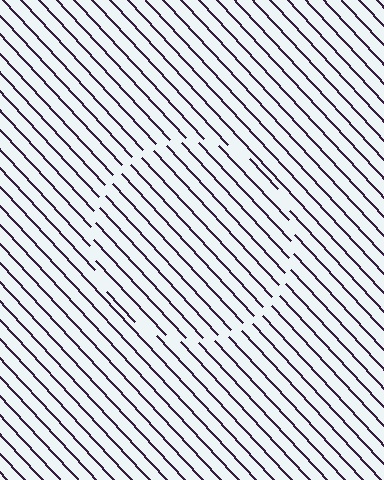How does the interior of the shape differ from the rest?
The interior of the shape contains the same grating, shifted by half a period — the contour is defined by the phase discontinuity where line-ends from the inner and outer gratings abut.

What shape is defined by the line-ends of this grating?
An illusory circle. The interior of the shape contains the same grating, shifted by half a period — the contour is defined by the phase discontinuity where line-ends from the inner and outer gratings abut.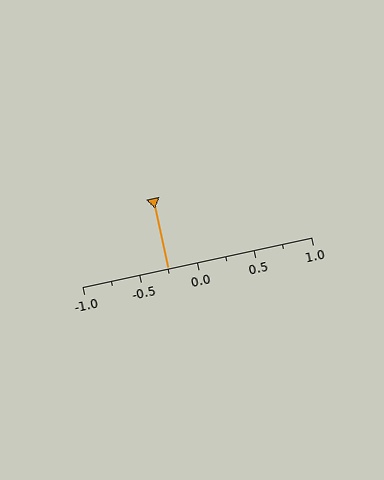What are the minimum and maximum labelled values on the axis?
The axis runs from -1.0 to 1.0.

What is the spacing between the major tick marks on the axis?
The major ticks are spaced 0.5 apart.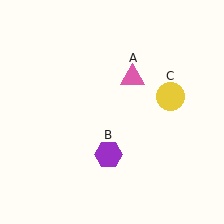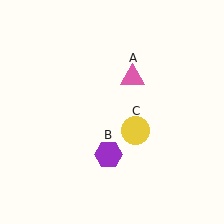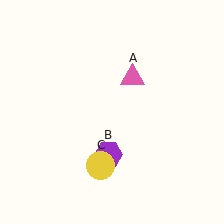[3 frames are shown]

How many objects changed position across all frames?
1 object changed position: yellow circle (object C).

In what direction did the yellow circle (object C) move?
The yellow circle (object C) moved down and to the left.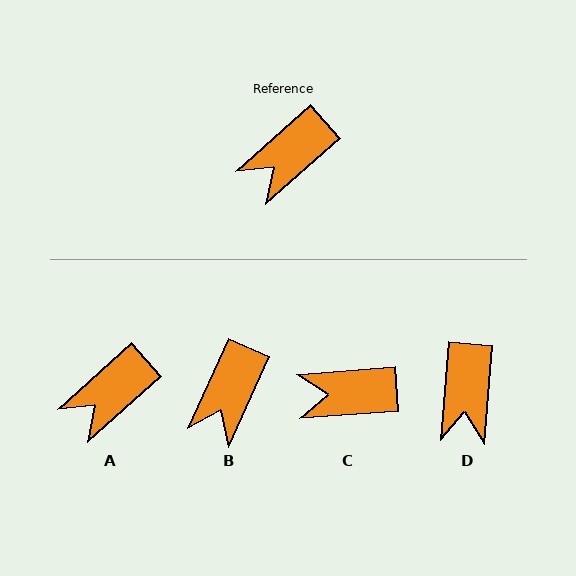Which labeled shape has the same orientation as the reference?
A.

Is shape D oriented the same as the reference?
No, it is off by about 44 degrees.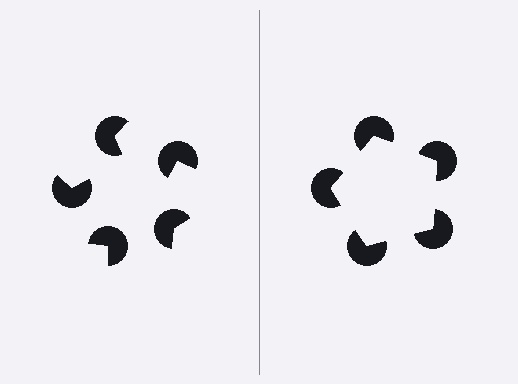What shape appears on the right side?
An illusory pentagon.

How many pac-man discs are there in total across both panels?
10 — 5 on each side.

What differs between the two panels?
The pac-man discs are positioned identically on both sides; only the wedge orientations differ. On the right they align to a pentagon; on the left they are misaligned.